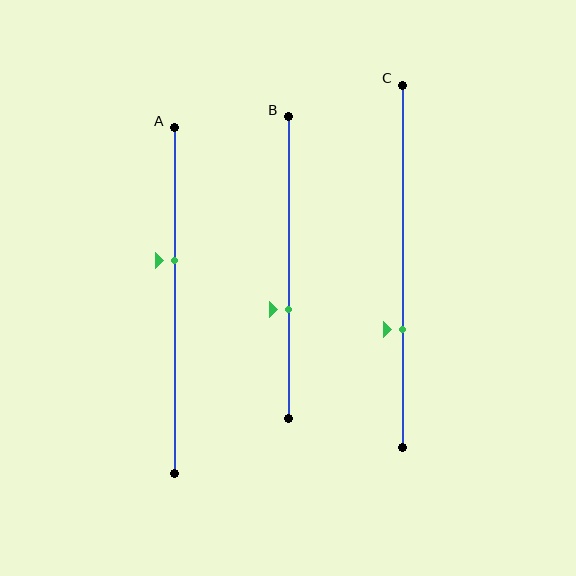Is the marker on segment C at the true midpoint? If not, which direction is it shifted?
No, the marker on segment C is shifted downward by about 17% of the segment length.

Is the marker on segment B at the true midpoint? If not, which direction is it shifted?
No, the marker on segment B is shifted downward by about 14% of the segment length.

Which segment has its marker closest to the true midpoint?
Segment A has its marker closest to the true midpoint.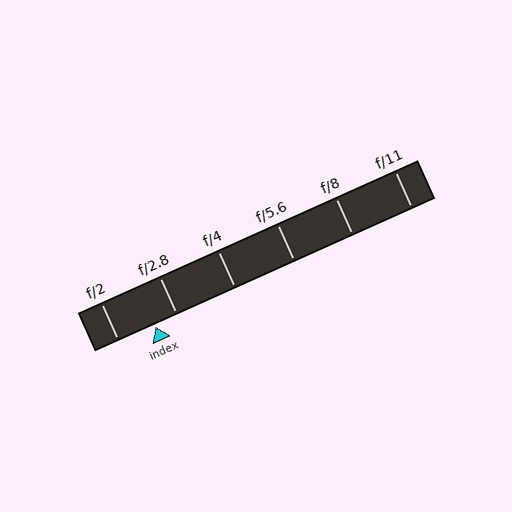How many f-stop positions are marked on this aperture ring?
There are 6 f-stop positions marked.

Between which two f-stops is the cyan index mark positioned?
The index mark is between f/2 and f/2.8.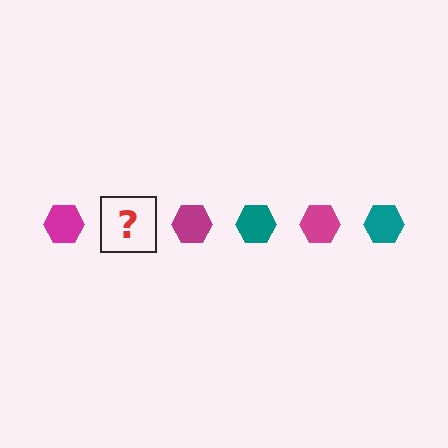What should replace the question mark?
The question mark should be replaced with a teal hexagon.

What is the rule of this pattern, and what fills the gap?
The rule is that the pattern cycles through magenta, teal hexagons. The gap should be filled with a teal hexagon.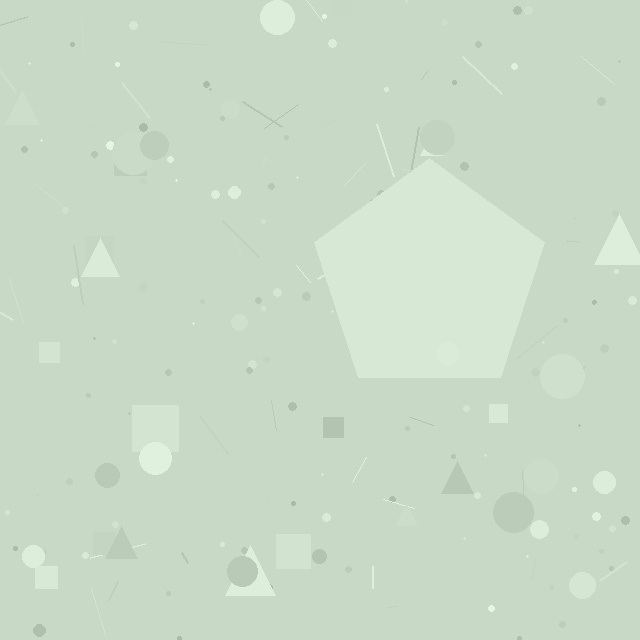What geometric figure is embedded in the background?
A pentagon is embedded in the background.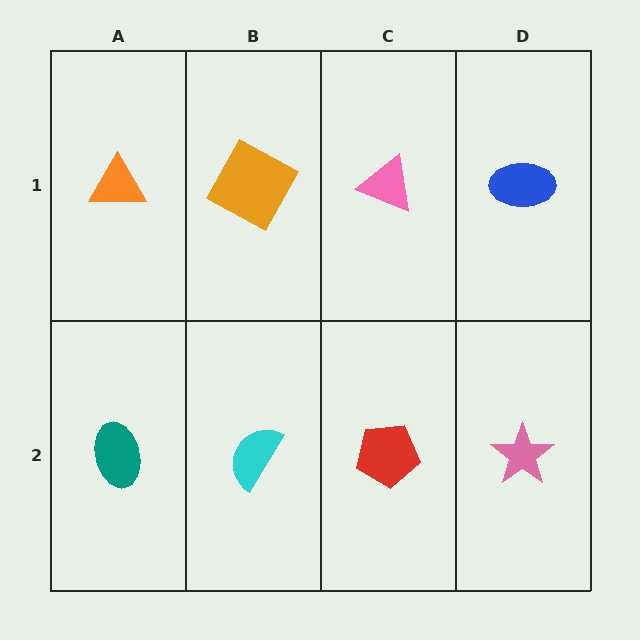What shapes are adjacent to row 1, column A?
A teal ellipse (row 2, column A), an orange square (row 1, column B).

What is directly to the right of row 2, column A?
A cyan semicircle.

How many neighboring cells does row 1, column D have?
2.